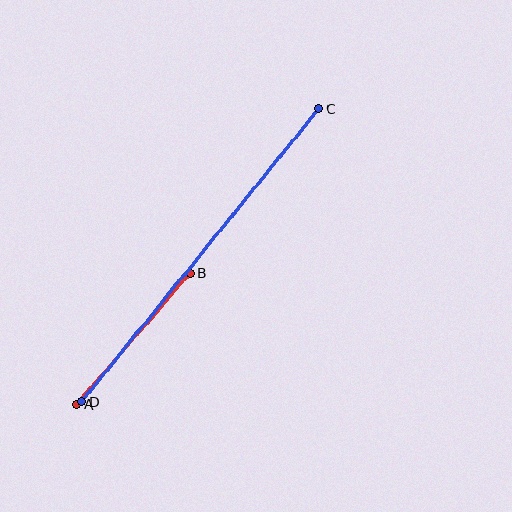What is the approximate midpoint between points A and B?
The midpoint is at approximately (133, 339) pixels.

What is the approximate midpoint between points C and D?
The midpoint is at approximately (200, 255) pixels.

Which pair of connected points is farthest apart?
Points C and D are farthest apart.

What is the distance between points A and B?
The distance is approximately 174 pixels.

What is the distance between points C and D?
The distance is approximately 377 pixels.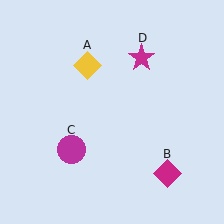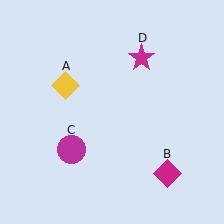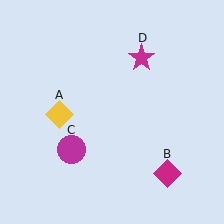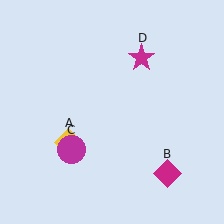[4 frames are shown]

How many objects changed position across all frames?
1 object changed position: yellow diamond (object A).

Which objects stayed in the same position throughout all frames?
Magenta diamond (object B) and magenta circle (object C) and magenta star (object D) remained stationary.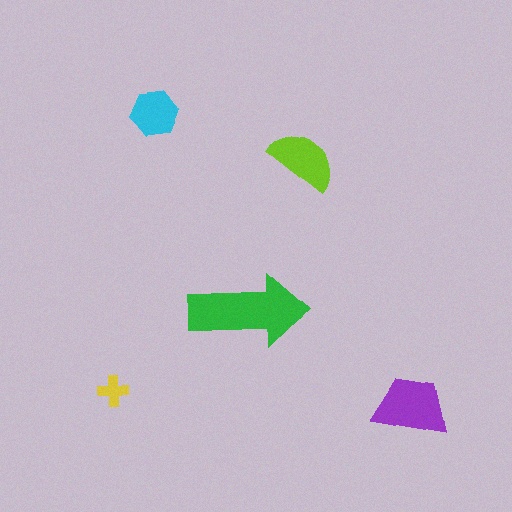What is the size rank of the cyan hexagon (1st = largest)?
4th.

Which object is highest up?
The cyan hexagon is topmost.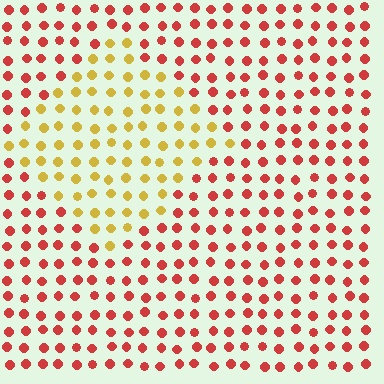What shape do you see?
I see a diamond.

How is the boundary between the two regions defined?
The boundary is defined purely by a slight shift in hue (about 50 degrees). Spacing, size, and orientation are identical on both sides.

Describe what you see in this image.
The image is filled with small red elements in a uniform arrangement. A diamond-shaped region is visible where the elements are tinted to a slightly different hue, forming a subtle color boundary.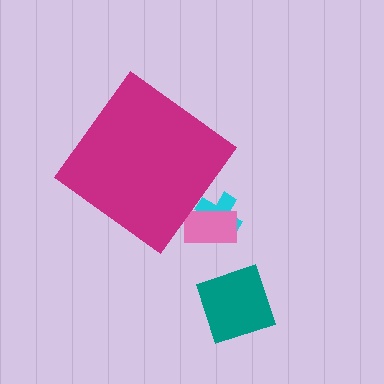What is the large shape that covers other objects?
A magenta diamond.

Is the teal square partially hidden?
No, the teal square is fully visible.